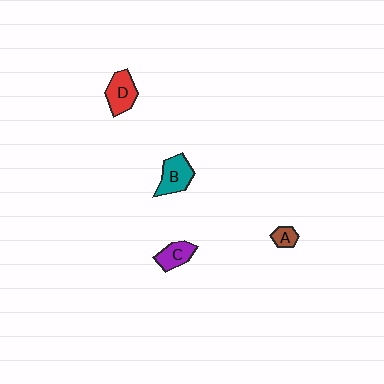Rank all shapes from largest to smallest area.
From largest to smallest: B (teal), D (red), C (purple), A (brown).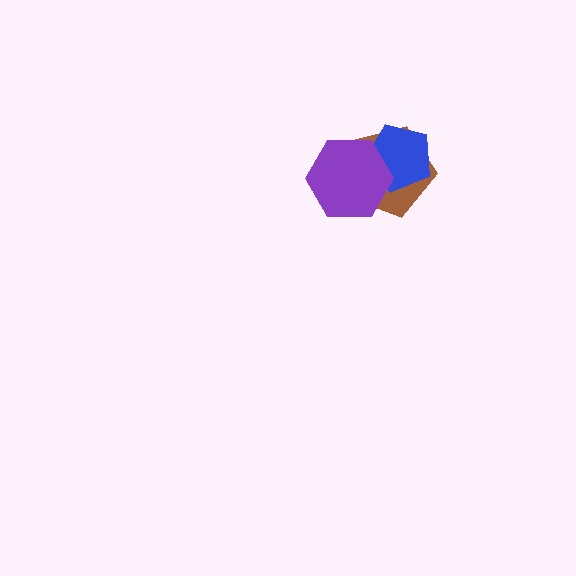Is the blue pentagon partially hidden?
Yes, it is partially covered by another shape.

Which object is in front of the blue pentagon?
The purple hexagon is in front of the blue pentagon.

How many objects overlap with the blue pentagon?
2 objects overlap with the blue pentagon.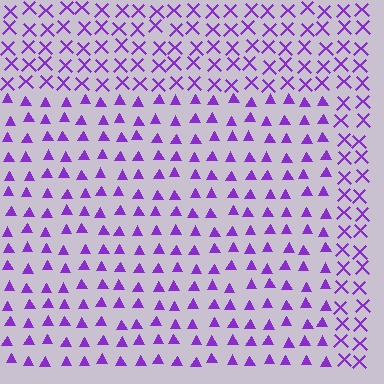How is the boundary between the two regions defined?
The boundary is defined by a change in element shape: triangles inside vs. X marks outside. All elements share the same color and spacing.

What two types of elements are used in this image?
The image uses triangles inside the rectangle region and X marks outside it.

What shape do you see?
I see a rectangle.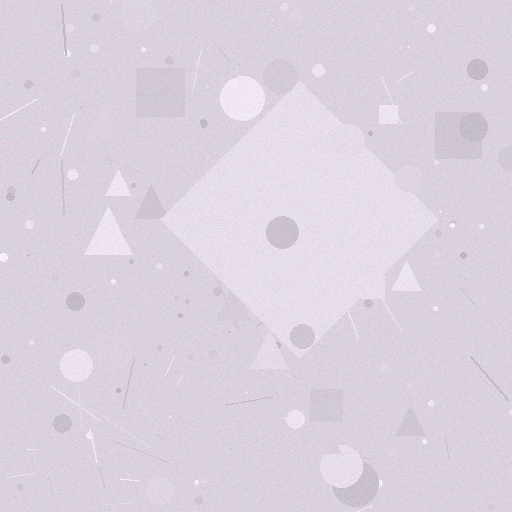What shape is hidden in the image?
A diamond is hidden in the image.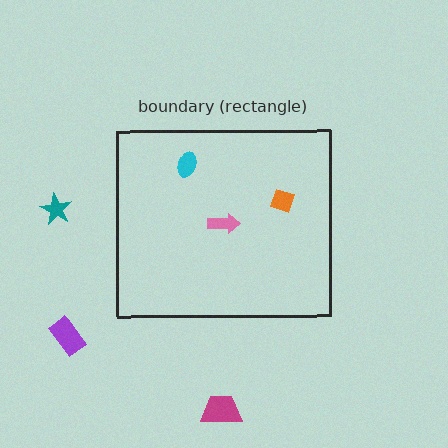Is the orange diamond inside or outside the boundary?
Inside.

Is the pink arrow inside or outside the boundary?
Inside.